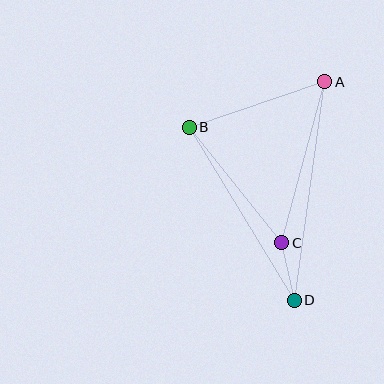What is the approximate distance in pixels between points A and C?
The distance between A and C is approximately 167 pixels.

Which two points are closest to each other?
Points C and D are closest to each other.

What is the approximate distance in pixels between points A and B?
The distance between A and B is approximately 143 pixels.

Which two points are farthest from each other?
Points A and D are farthest from each other.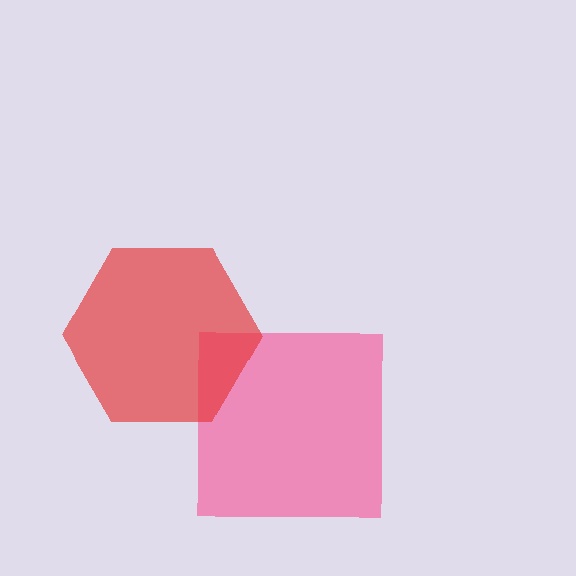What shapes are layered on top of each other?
The layered shapes are: a pink square, a red hexagon.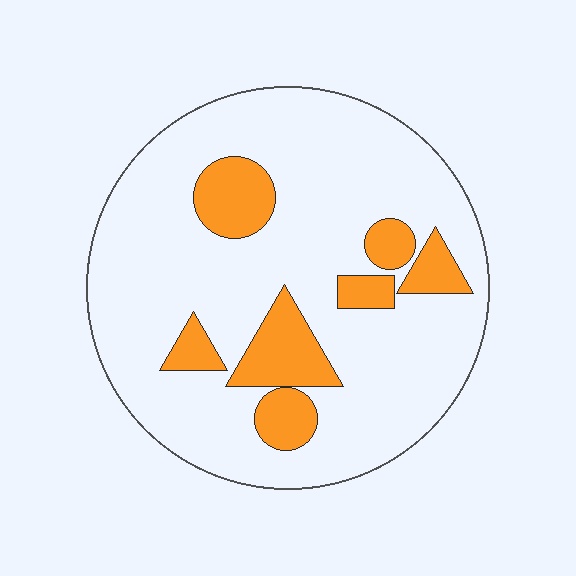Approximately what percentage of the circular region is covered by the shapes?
Approximately 20%.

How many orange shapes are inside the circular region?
7.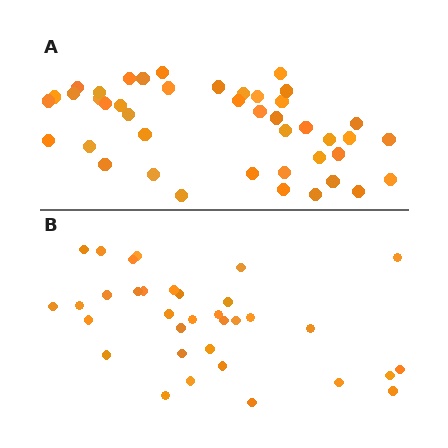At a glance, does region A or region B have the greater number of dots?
Region A (the top region) has more dots.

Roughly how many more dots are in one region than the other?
Region A has roughly 8 or so more dots than region B.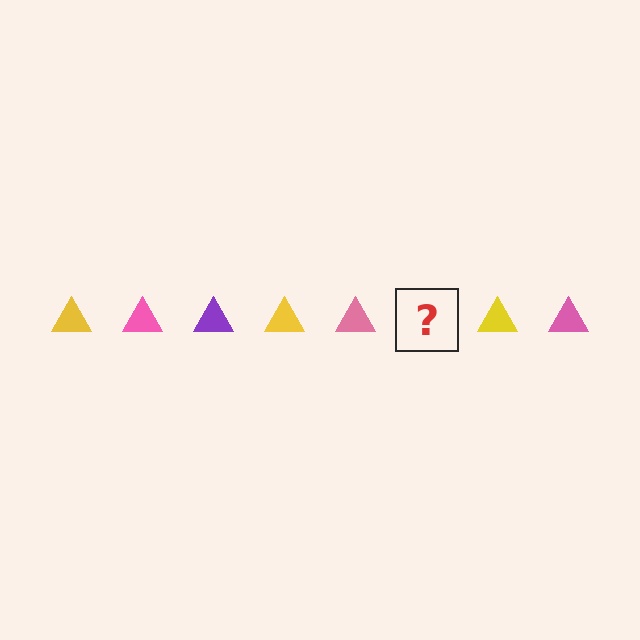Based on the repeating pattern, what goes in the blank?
The blank should be a purple triangle.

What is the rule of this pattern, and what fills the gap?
The rule is that the pattern cycles through yellow, pink, purple triangles. The gap should be filled with a purple triangle.